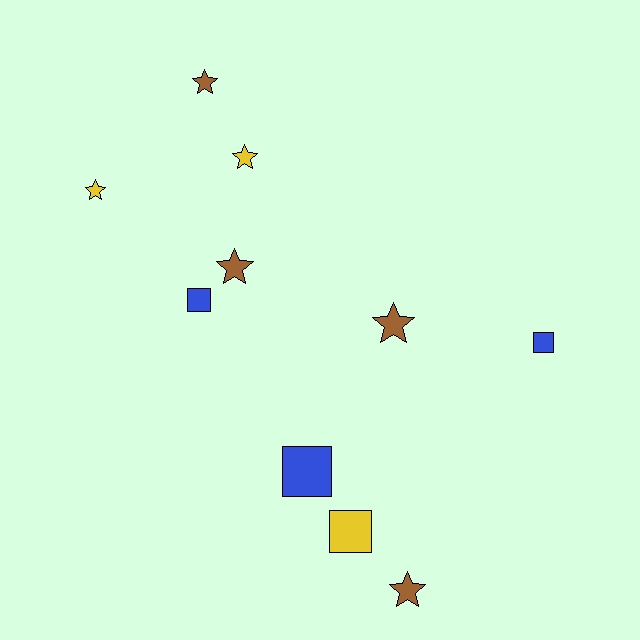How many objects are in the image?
There are 10 objects.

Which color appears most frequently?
Brown, with 4 objects.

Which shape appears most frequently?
Star, with 6 objects.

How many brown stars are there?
There are 4 brown stars.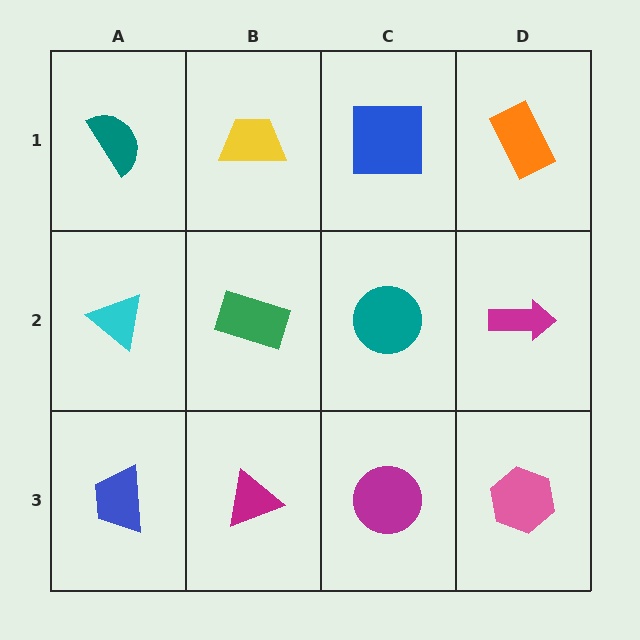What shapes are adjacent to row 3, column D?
A magenta arrow (row 2, column D), a magenta circle (row 3, column C).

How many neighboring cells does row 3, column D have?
2.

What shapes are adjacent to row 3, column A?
A cyan triangle (row 2, column A), a magenta triangle (row 3, column B).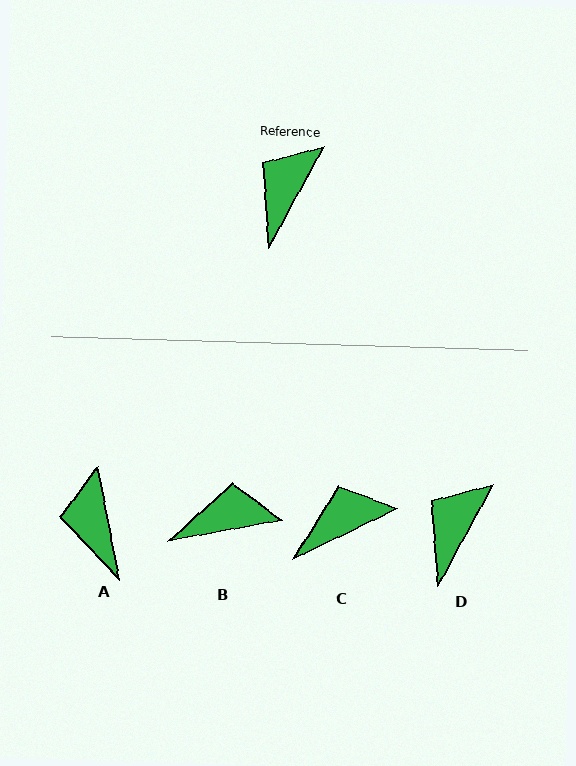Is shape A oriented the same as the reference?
No, it is off by about 39 degrees.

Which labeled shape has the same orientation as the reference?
D.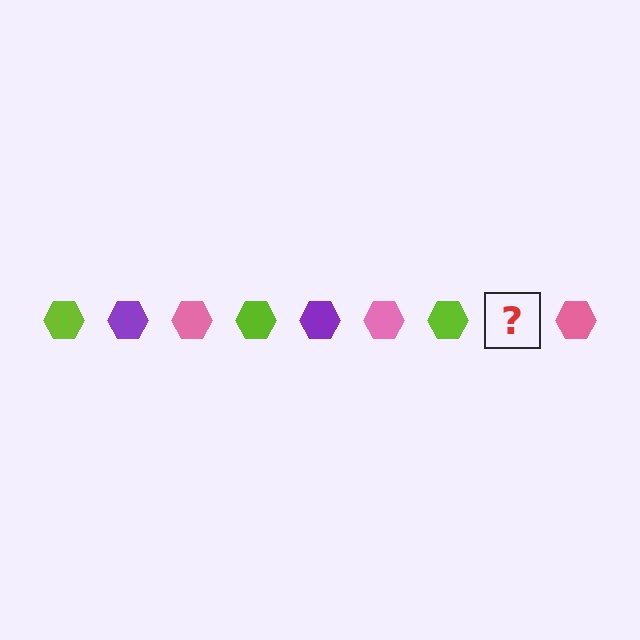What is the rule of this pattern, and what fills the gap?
The rule is that the pattern cycles through lime, purple, pink hexagons. The gap should be filled with a purple hexagon.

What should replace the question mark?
The question mark should be replaced with a purple hexagon.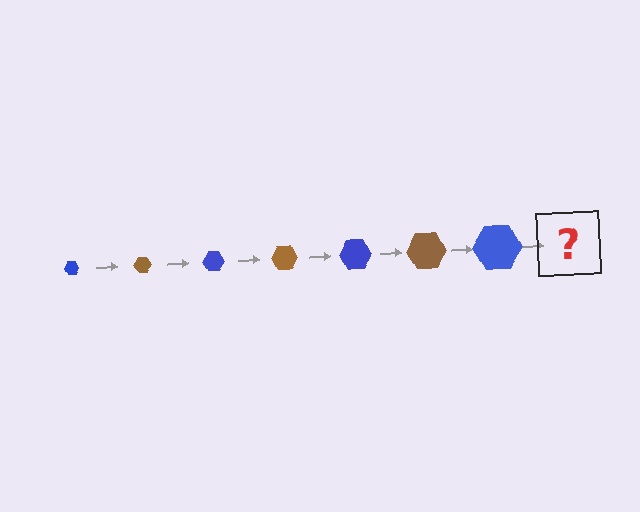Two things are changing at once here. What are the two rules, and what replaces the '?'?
The two rules are that the hexagon grows larger each step and the color cycles through blue and brown. The '?' should be a brown hexagon, larger than the previous one.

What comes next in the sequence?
The next element should be a brown hexagon, larger than the previous one.